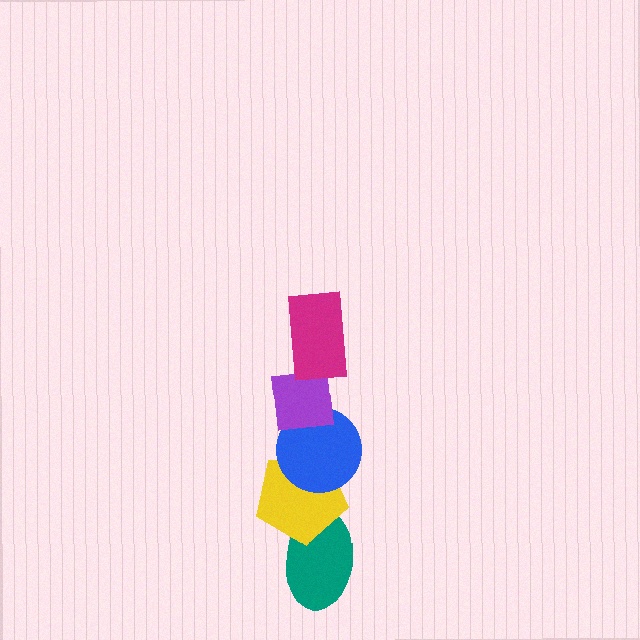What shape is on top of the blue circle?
The purple square is on top of the blue circle.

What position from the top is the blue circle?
The blue circle is 3rd from the top.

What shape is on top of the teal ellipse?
The yellow pentagon is on top of the teal ellipse.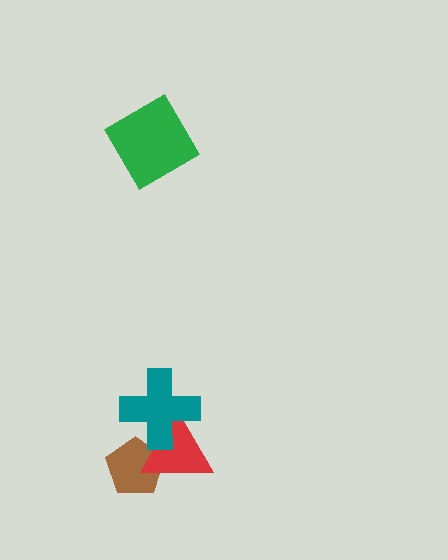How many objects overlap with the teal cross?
2 objects overlap with the teal cross.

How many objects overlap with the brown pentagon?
2 objects overlap with the brown pentagon.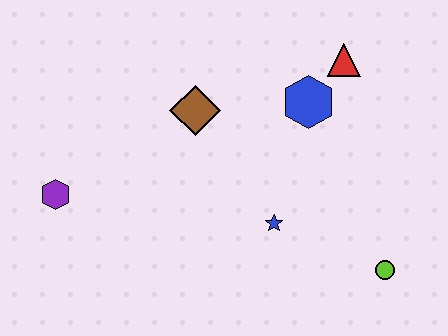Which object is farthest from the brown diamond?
The lime circle is farthest from the brown diamond.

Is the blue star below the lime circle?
No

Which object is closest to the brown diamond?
The blue hexagon is closest to the brown diamond.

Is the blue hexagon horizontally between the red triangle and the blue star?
Yes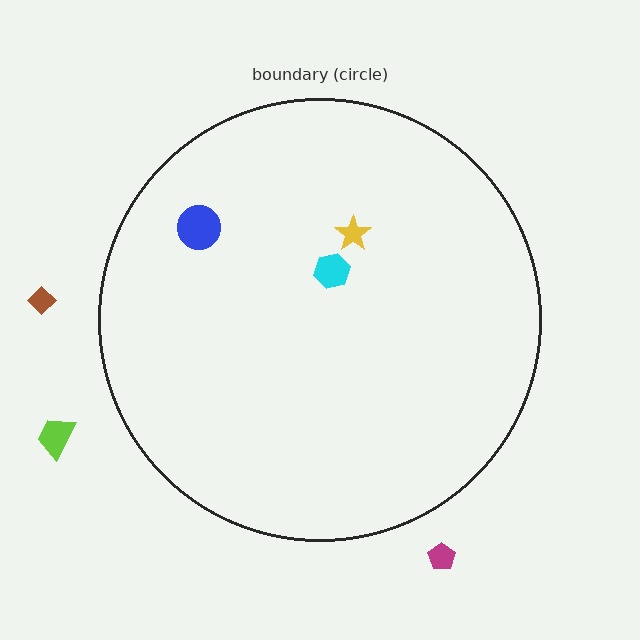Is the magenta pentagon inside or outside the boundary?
Outside.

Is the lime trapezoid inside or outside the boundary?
Outside.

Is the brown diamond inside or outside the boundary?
Outside.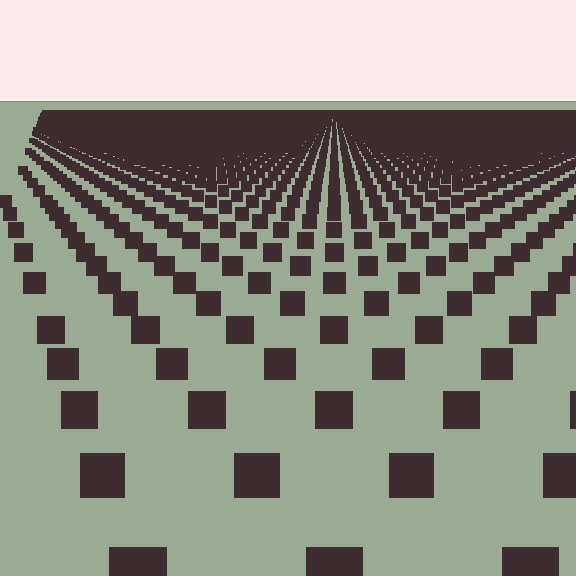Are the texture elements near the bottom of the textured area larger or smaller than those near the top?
Larger. Near the bottom, elements are closer to the viewer and appear at a bigger on-screen size.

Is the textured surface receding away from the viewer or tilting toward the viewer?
The surface is receding away from the viewer. Texture elements get smaller and denser toward the top.